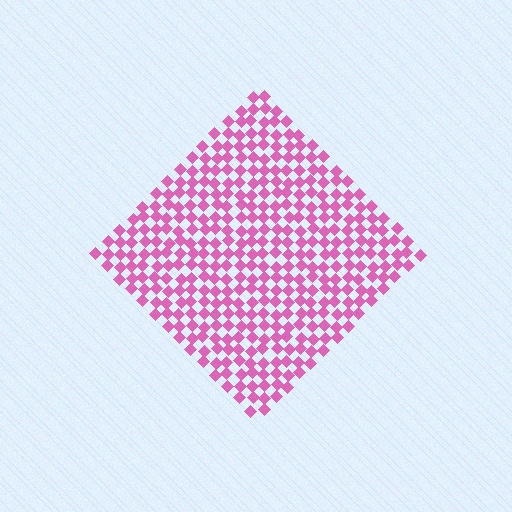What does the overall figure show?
The overall figure shows a diamond.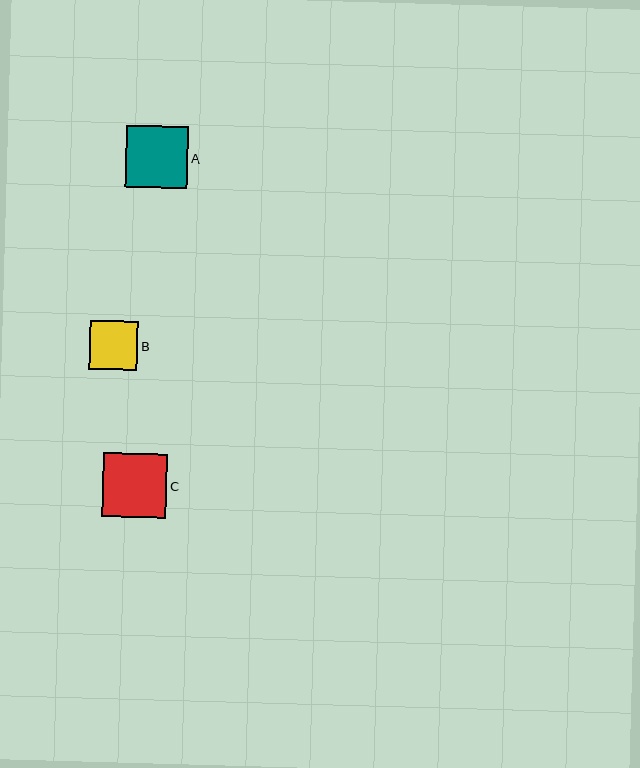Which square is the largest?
Square C is the largest with a size of approximately 65 pixels.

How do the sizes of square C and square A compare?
Square C and square A are approximately the same size.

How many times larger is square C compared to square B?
Square C is approximately 1.3 times the size of square B.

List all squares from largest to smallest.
From largest to smallest: C, A, B.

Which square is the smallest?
Square B is the smallest with a size of approximately 49 pixels.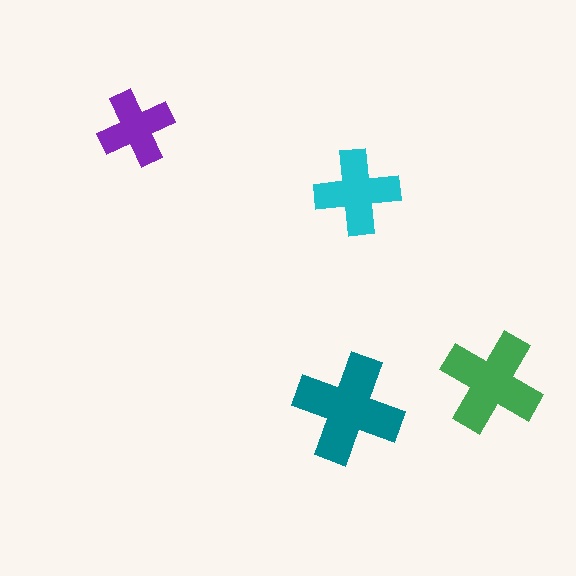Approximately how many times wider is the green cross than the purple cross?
About 1.5 times wider.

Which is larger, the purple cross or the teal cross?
The teal one.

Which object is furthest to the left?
The purple cross is leftmost.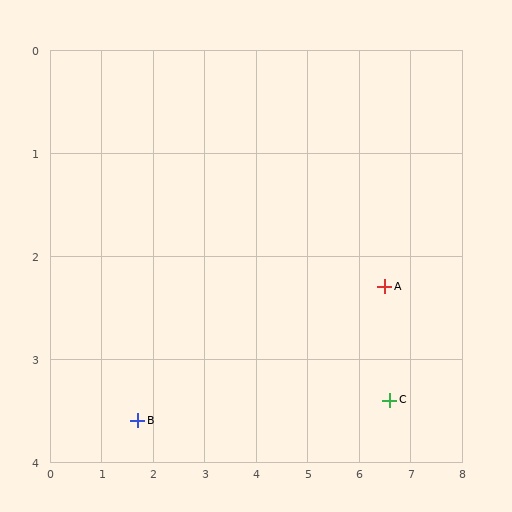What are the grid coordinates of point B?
Point B is at approximately (1.7, 3.6).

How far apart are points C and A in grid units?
Points C and A are about 1.1 grid units apart.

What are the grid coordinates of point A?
Point A is at approximately (6.5, 2.3).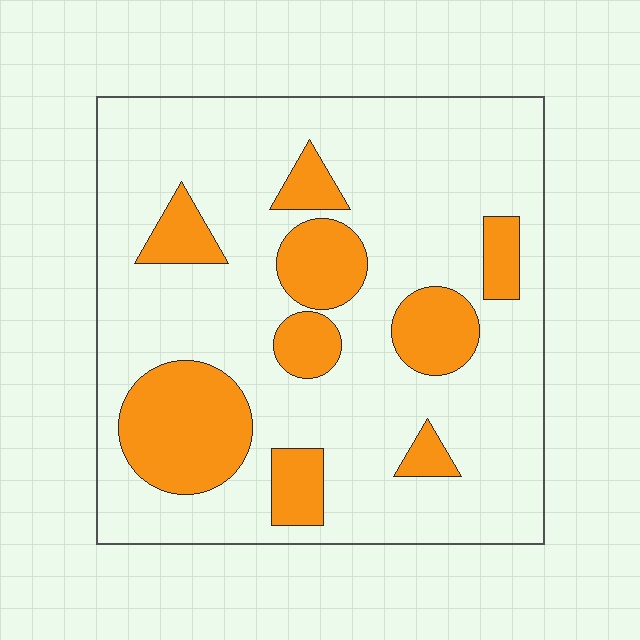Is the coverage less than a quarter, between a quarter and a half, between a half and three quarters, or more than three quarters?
Less than a quarter.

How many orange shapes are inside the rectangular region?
9.